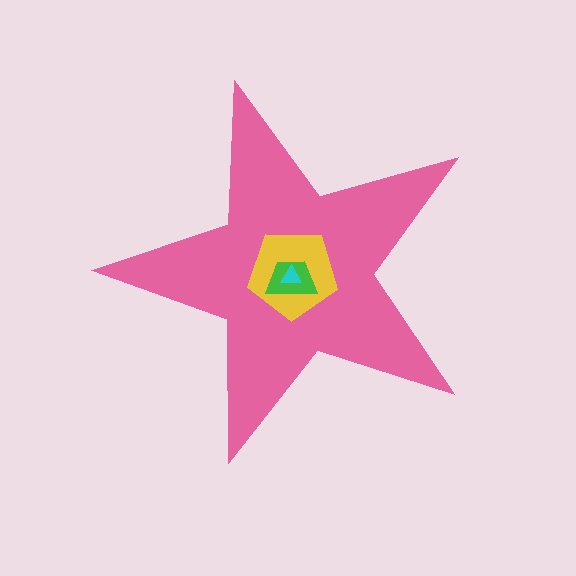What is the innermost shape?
The cyan triangle.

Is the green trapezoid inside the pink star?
Yes.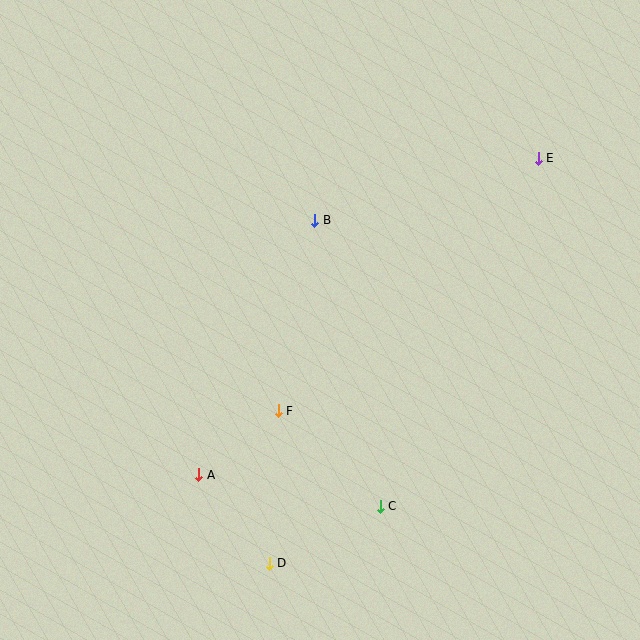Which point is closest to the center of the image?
Point B at (315, 220) is closest to the center.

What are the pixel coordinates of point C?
Point C is at (380, 506).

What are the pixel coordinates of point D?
Point D is at (269, 563).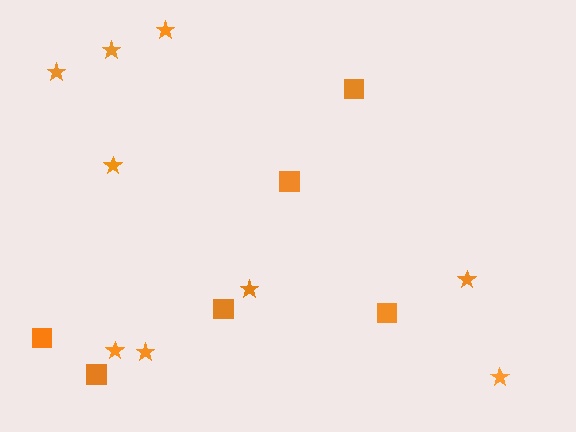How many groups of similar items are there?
There are 2 groups: one group of squares (6) and one group of stars (9).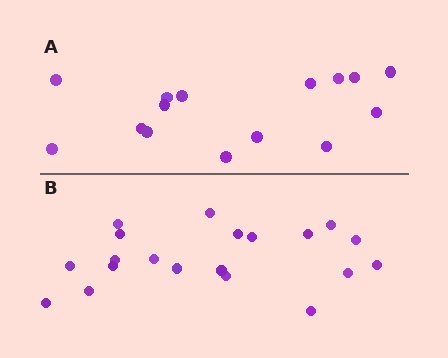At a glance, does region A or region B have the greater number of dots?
Region B (the bottom region) has more dots.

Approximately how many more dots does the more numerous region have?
Region B has about 5 more dots than region A.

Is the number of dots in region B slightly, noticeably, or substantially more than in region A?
Region B has noticeably more, but not dramatically so. The ratio is roughly 1.3 to 1.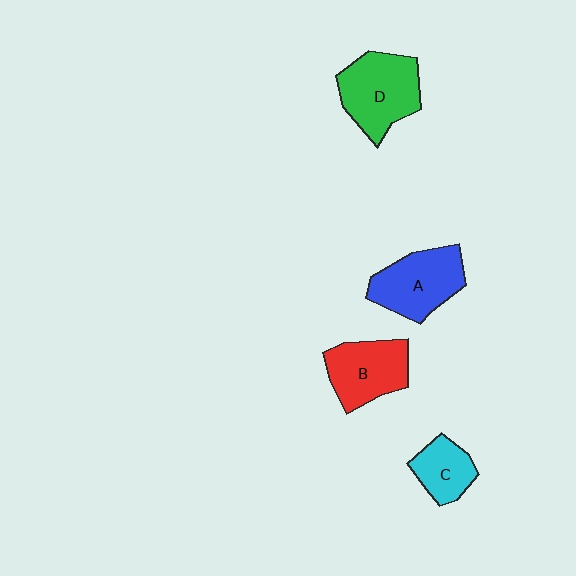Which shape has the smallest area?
Shape C (cyan).